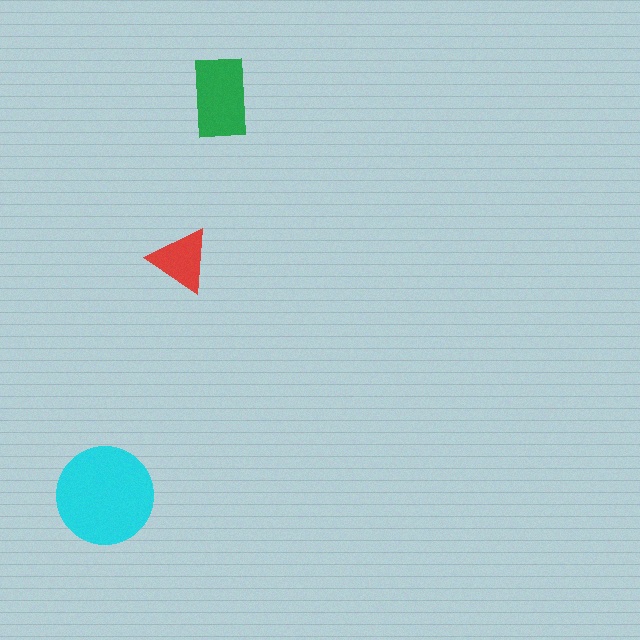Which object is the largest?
The cyan circle.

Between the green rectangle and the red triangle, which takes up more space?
The green rectangle.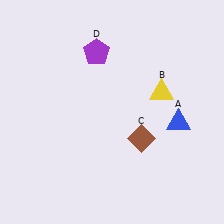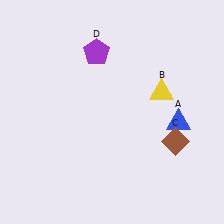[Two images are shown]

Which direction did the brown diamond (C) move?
The brown diamond (C) moved right.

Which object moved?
The brown diamond (C) moved right.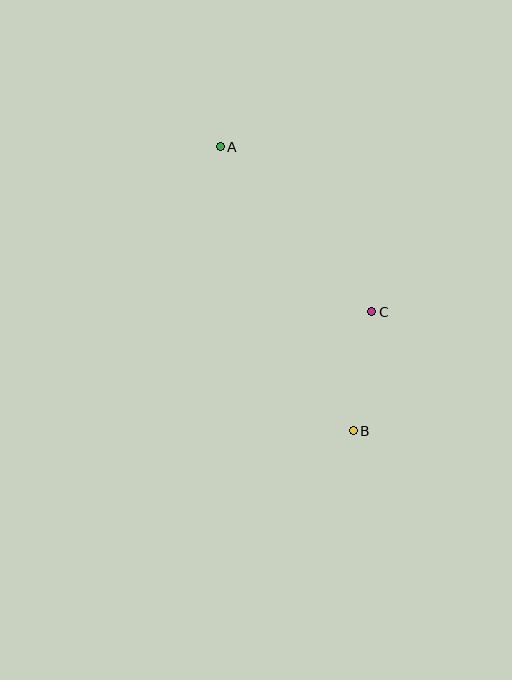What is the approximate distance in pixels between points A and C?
The distance between A and C is approximately 224 pixels.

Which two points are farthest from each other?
Points A and B are farthest from each other.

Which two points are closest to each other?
Points B and C are closest to each other.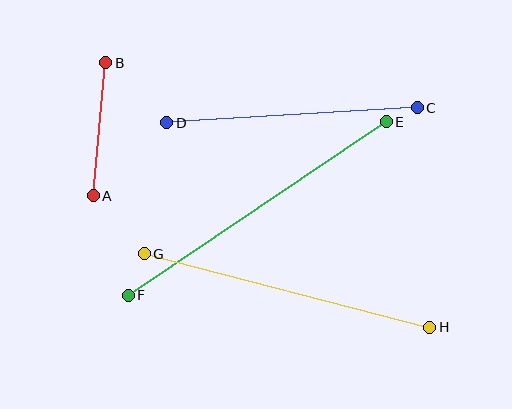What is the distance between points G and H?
The distance is approximately 295 pixels.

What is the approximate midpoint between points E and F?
The midpoint is at approximately (257, 209) pixels.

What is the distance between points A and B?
The distance is approximately 133 pixels.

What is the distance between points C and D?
The distance is approximately 251 pixels.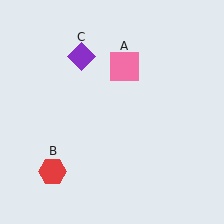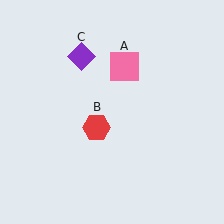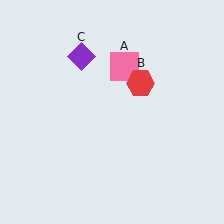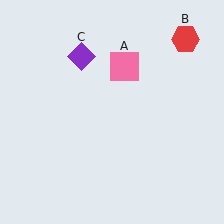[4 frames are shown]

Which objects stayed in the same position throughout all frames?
Pink square (object A) and purple diamond (object C) remained stationary.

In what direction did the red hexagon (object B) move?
The red hexagon (object B) moved up and to the right.